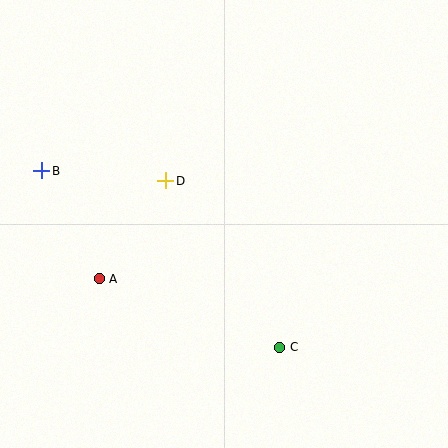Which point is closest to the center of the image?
Point D at (166, 181) is closest to the center.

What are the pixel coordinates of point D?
Point D is at (166, 181).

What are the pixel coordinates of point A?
Point A is at (99, 279).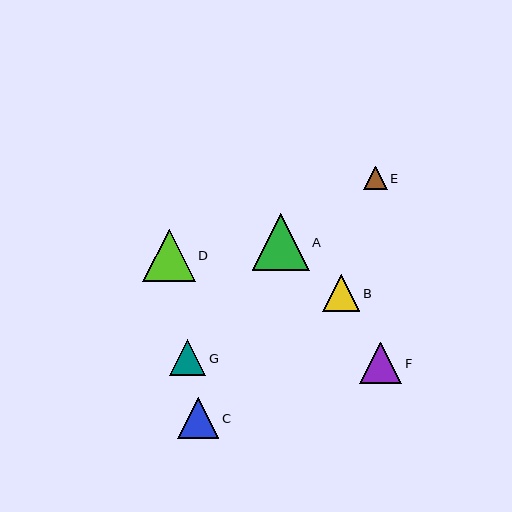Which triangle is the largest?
Triangle A is the largest with a size of approximately 57 pixels.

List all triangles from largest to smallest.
From largest to smallest: A, D, F, C, B, G, E.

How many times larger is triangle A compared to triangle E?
Triangle A is approximately 2.4 times the size of triangle E.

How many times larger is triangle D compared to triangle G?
Triangle D is approximately 1.4 times the size of triangle G.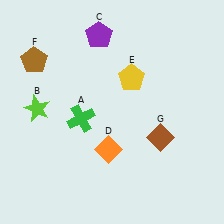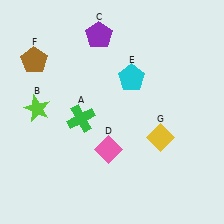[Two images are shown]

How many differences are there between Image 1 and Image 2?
There are 3 differences between the two images.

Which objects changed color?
D changed from orange to pink. E changed from yellow to cyan. G changed from brown to yellow.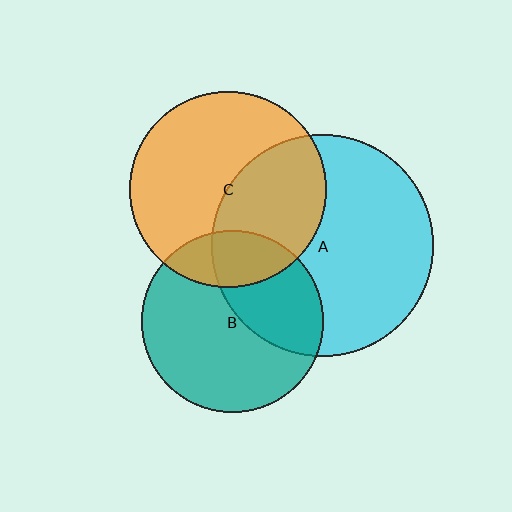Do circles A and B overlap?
Yes.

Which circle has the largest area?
Circle A (cyan).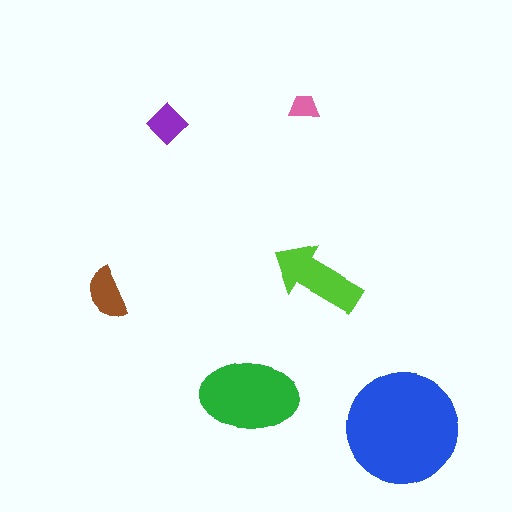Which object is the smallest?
The pink trapezoid.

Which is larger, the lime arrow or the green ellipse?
The green ellipse.